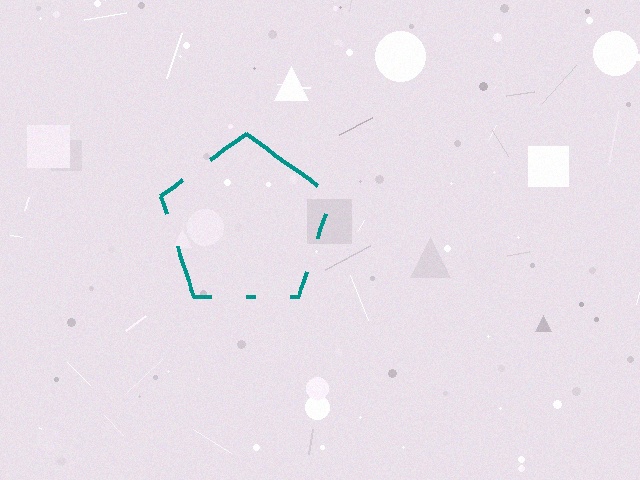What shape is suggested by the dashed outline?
The dashed outline suggests a pentagon.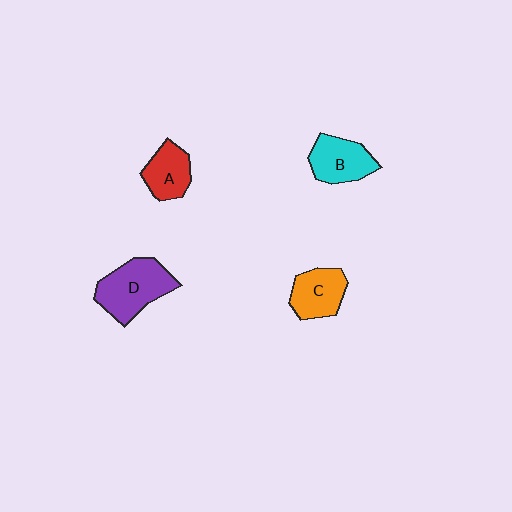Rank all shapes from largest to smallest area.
From largest to smallest: D (purple), B (cyan), C (orange), A (red).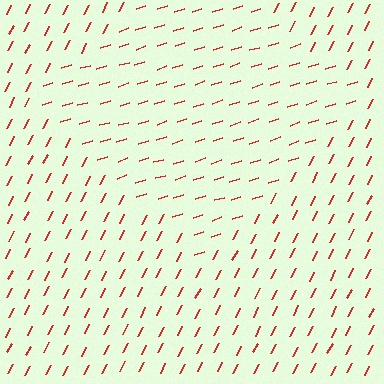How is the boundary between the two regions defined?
The boundary is defined purely by a change in line orientation (approximately 45 degrees difference). All lines are the same color and thickness.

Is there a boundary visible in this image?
Yes, there is a texture boundary formed by a change in line orientation.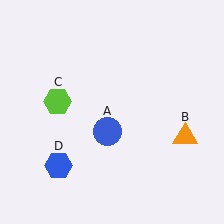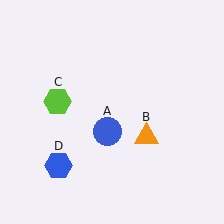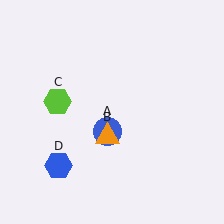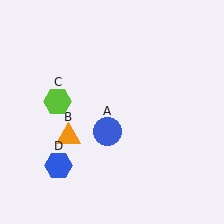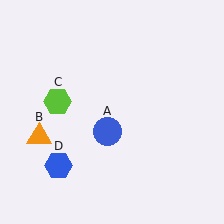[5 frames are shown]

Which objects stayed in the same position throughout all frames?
Blue circle (object A) and lime hexagon (object C) and blue hexagon (object D) remained stationary.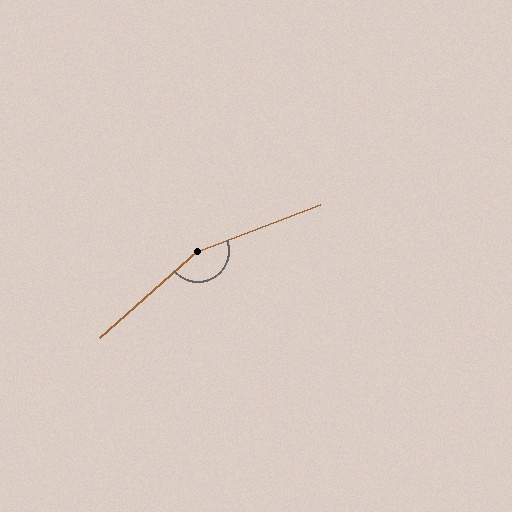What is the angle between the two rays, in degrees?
Approximately 160 degrees.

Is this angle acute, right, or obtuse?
It is obtuse.